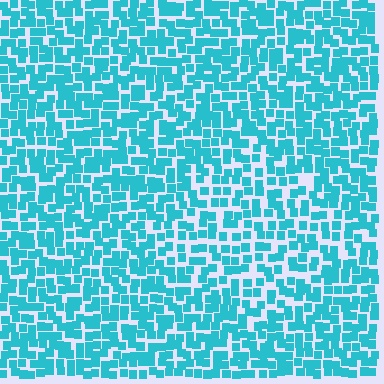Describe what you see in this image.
The image contains small cyan elements arranged at two different densities. A diamond-shaped region is visible where the elements are less densely packed than the surrounding area.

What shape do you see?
I see a diamond.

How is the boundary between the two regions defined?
The boundary is defined by a change in element density (approximately 1.4x ratio). All elements are the same color, size, and shape.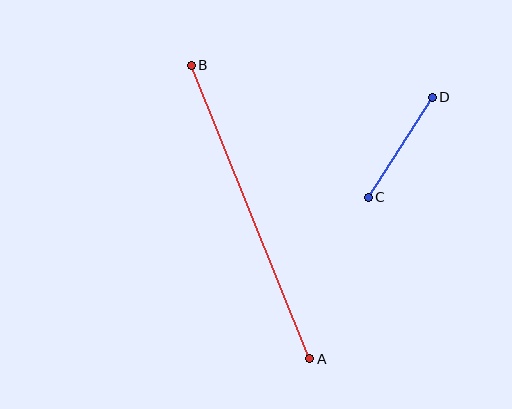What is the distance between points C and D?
The distance is approximately 119 pixels.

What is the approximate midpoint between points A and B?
The midpoint is at approximately (251, 212) pixels.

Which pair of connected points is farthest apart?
Points A and B are farthest apart.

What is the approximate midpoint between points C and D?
The midpoint is at approximately (400, 147) pixels.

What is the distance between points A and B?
The distance is approximately 316 pixels.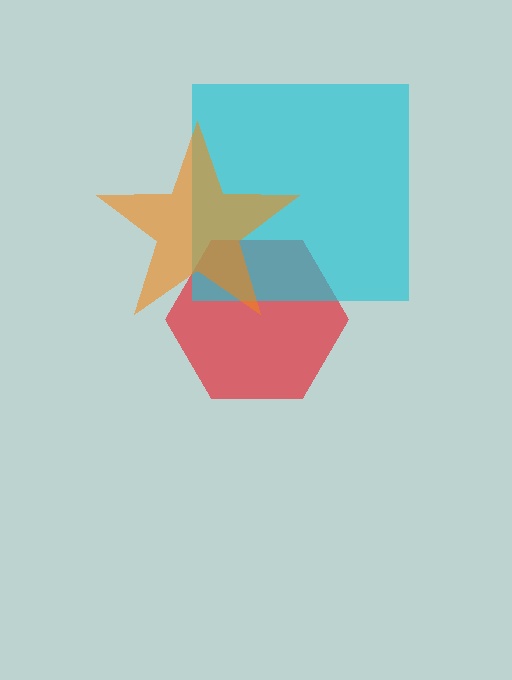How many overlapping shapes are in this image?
There are 3 overlapping shapes in the image.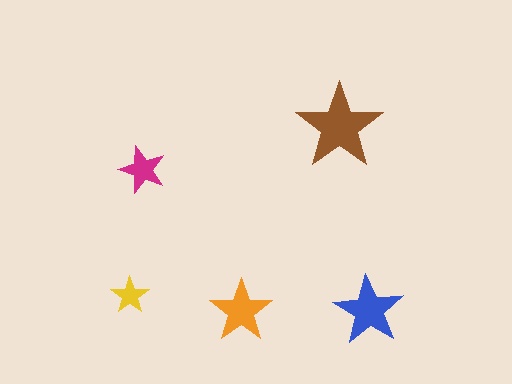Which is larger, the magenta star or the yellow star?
The magenta one.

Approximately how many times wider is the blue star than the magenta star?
About 1.5 times wider.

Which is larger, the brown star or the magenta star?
The brown one.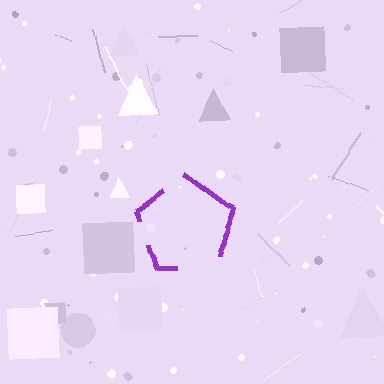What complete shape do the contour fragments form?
The contour fragments form a pentagon.